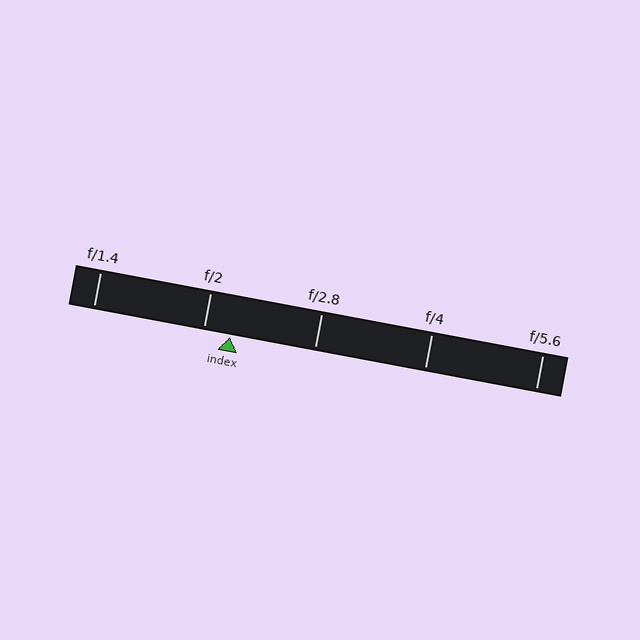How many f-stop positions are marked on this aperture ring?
There are 5 f-stop positions marked.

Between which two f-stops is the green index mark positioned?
The index mark is between f/2 and f/2.8.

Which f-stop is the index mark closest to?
The index mark is closest to f/2.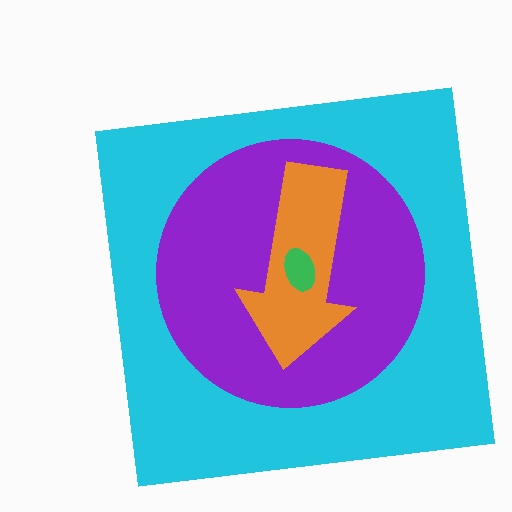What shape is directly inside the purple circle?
The orange arrow.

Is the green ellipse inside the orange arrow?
Yes.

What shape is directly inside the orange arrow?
The green ellipse.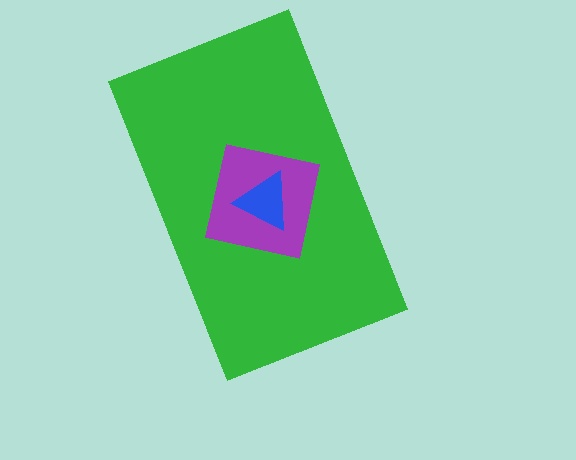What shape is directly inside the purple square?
The blue triangle.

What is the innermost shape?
The blue triangle.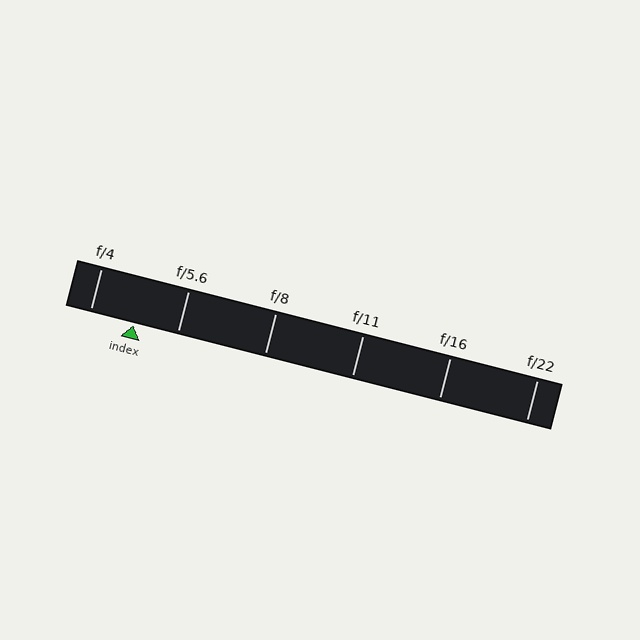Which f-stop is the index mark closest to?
The index mark is closest to f/5.6.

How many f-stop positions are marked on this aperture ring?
There are 6 f-stop positions marked.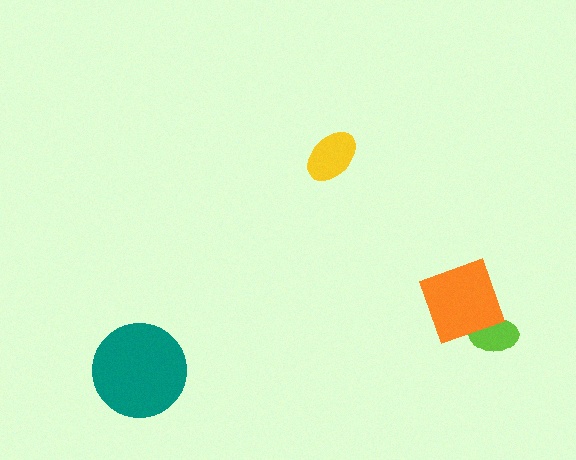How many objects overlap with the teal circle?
0 objects overlap with the teal circle.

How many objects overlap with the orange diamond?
1 object overlaps with the orange diamond.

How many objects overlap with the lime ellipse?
1 object overlaps with the lime ellipse.